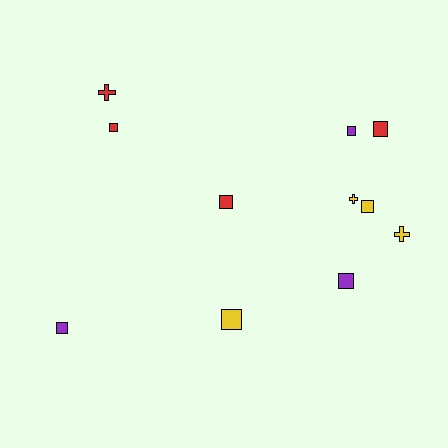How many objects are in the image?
There are 11 objects.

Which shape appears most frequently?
Square, with 8 objects.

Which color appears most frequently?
Red, with 4 objects.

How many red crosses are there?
There is 1 red cross.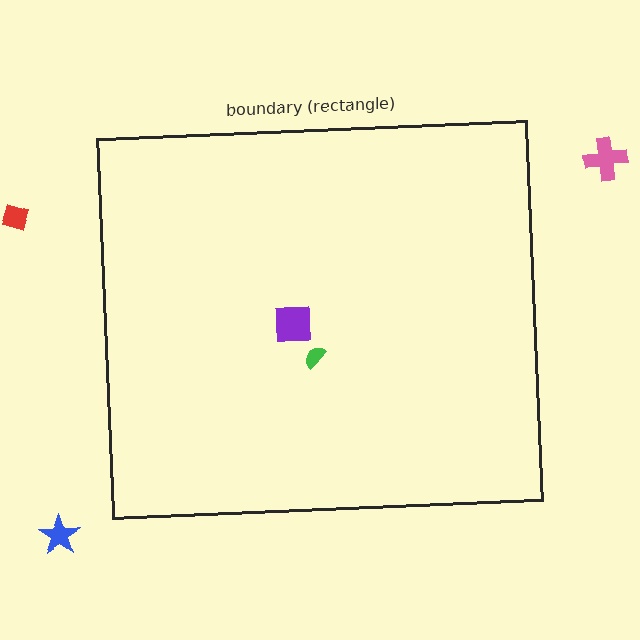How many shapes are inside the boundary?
2 inside, 3 outside.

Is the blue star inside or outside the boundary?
Outside.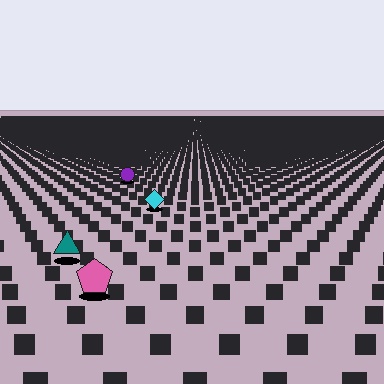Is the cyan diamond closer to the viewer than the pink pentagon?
No. The pink pentagon is closer — you can tell from the texture gradient: the ground texture is coarser near it.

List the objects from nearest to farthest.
From nearest to farthest: the pink pentagon, the teal triangle, the cyan diamond, the purple circle.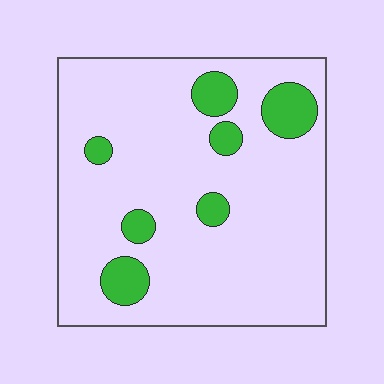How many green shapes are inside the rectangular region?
7.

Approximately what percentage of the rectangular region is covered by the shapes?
Approximately 15%.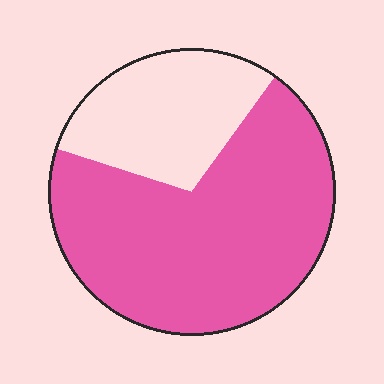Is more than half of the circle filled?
Yes.